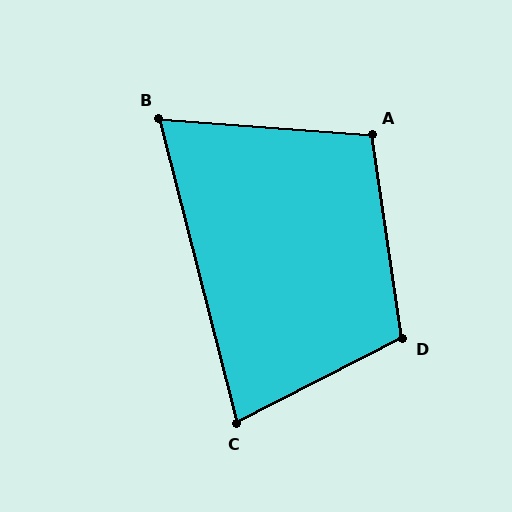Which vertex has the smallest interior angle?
B, at approximately 71 degrees.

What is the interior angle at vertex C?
Approximately 77 degrees (acute).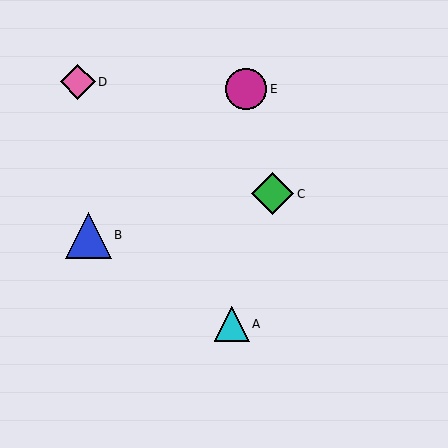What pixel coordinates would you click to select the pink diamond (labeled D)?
Click at (78, 82) to select the pink diamond D.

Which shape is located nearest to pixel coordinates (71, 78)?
The pink diamond (labeled D) at (78, 82) is nearest to that location.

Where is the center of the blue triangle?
The center of the blue triangle is at (88, 235).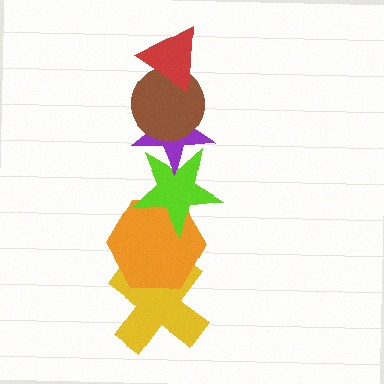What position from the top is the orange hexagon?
The orange hexagon is 5th from the top.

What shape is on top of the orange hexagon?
The lime star is on top of the orange hexagon.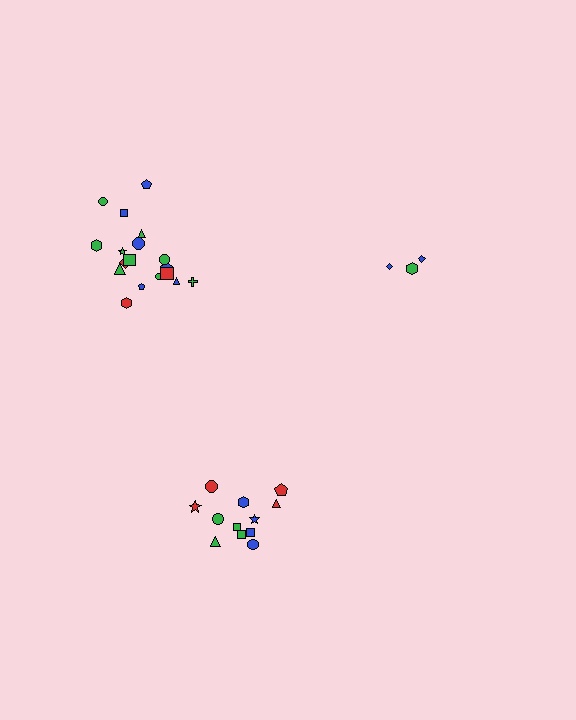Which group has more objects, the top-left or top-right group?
The top-left group.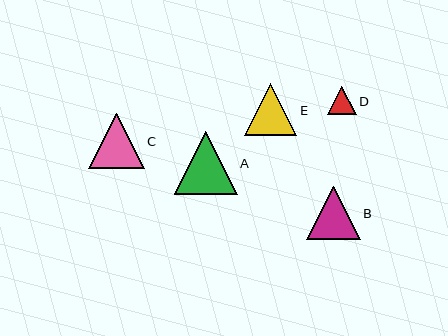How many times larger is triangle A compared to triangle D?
Triangle A is approximately 2.2 times the size of triangle D.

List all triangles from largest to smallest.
From largest to smallest: A, C, B, E, D.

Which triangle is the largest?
Triangle A is the largest with a size of approximately 63 pixels.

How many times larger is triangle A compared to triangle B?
Triangle A is approximately 1.2 times the size of triangle B.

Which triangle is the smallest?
Triangle D is the smallest with a size of approximately 28 pixels.